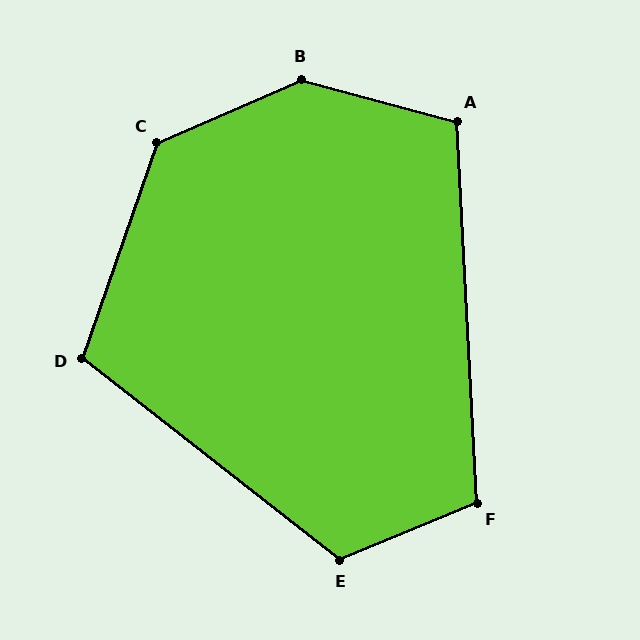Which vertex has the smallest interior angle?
A, at approximately 108 degrees.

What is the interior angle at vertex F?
Approximately 110 degrees (obtuse).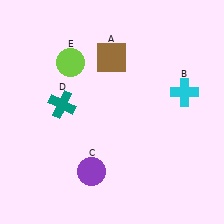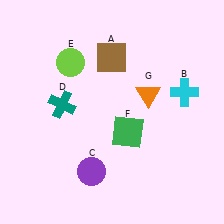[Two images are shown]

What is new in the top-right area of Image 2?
An orange triangle (G) was added in the top-right area of Image 2.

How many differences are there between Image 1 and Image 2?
There are 2 differences between the two images.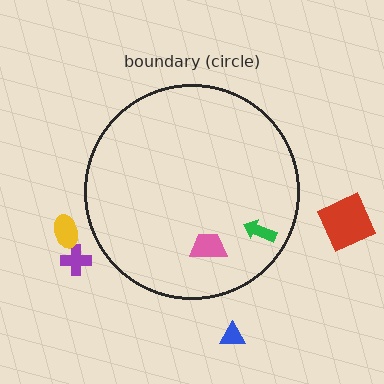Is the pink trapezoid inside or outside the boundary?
Inside.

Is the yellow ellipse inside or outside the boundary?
Outside.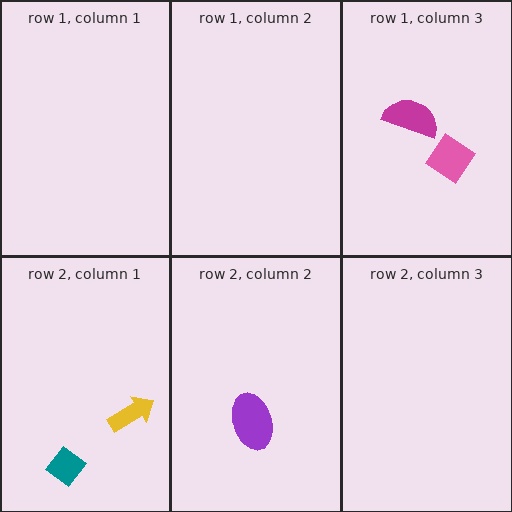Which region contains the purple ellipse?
The row 2, column 2 region.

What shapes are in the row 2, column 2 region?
The purple ellipse.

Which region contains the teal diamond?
The row 2, column 1 region.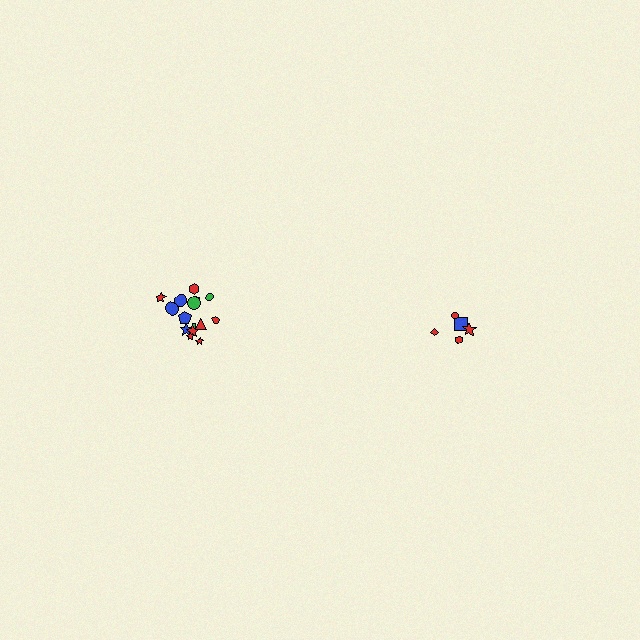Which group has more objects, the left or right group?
The left group.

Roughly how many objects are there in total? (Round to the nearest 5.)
Roughly 20 objects in total.